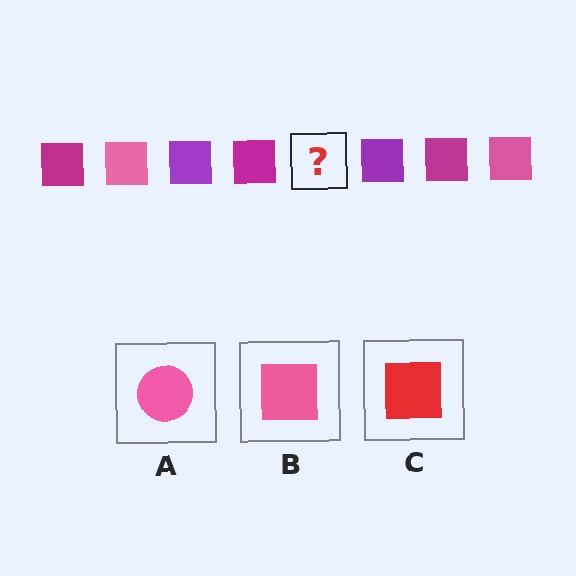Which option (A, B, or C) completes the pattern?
B.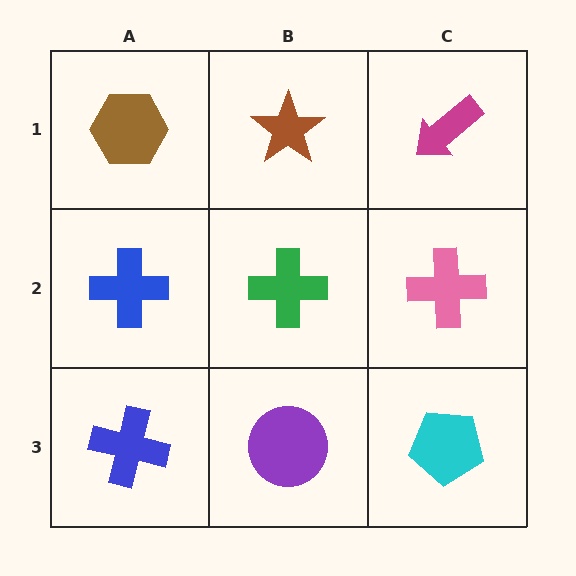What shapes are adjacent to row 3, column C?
A pink cross (row 2, column C), a purple circle (row 3, column B).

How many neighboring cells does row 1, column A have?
2.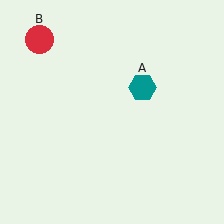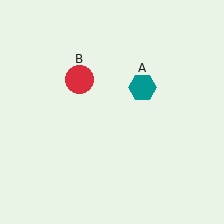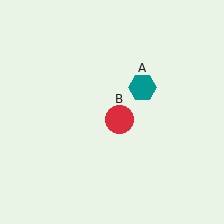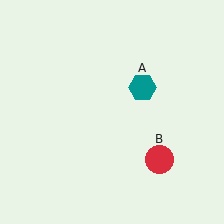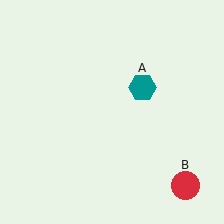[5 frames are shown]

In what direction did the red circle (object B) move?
The red circle (object B) moved down and to the right.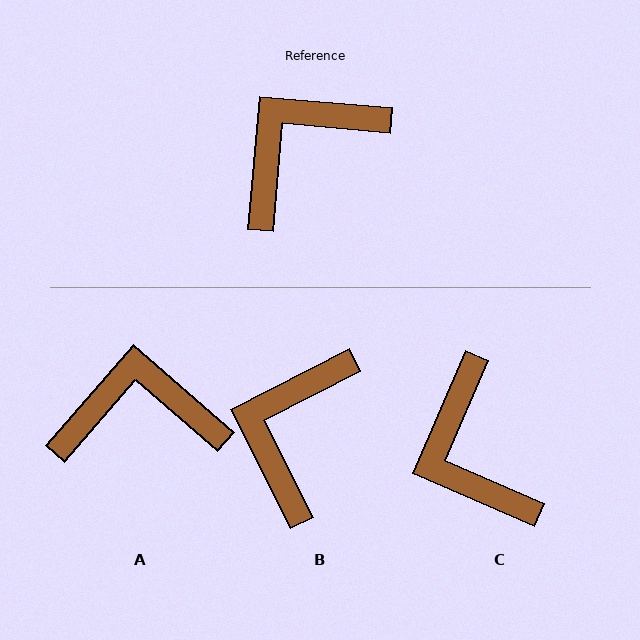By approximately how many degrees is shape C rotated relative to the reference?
Approximately 71 degrees counter-clockwise.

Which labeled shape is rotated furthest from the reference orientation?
C, about 71 degrees away.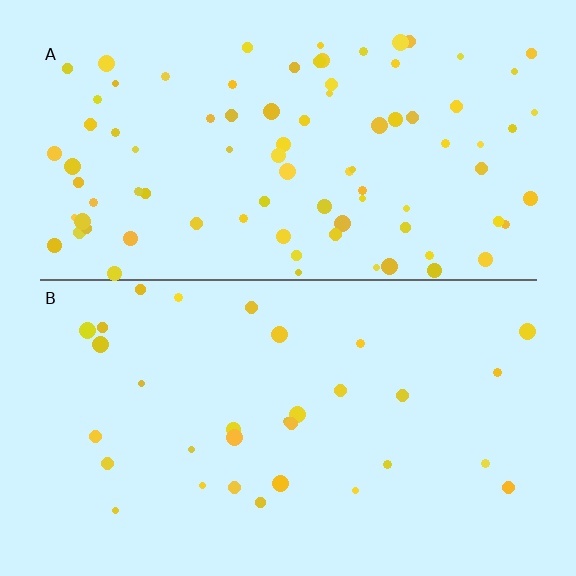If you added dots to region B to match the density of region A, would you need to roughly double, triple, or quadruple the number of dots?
Approximately triple.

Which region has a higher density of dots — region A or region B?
A (the top).